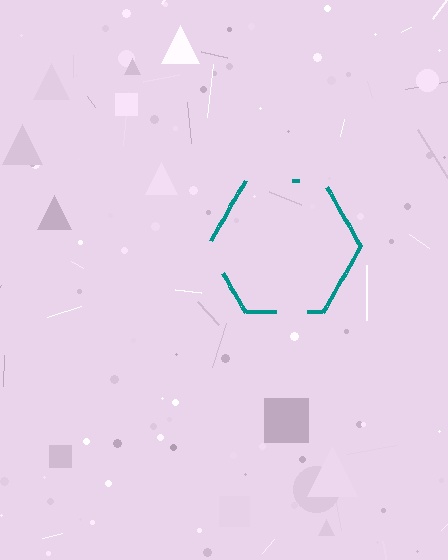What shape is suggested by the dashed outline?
The dashed outline suggests a hexagon.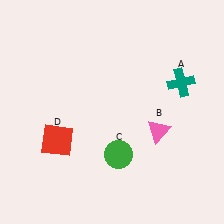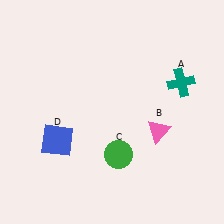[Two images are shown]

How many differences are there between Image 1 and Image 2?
There is 1 difference between the two images.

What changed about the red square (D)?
In Image 1, D is red. In Image 2, it changed to blue.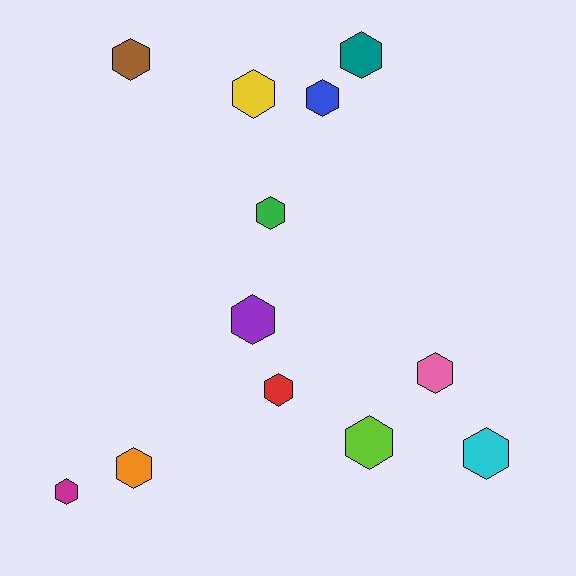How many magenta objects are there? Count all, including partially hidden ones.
There is 1 magenta object.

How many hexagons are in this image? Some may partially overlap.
There are 12 hexagons.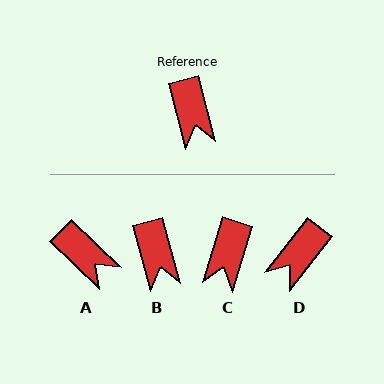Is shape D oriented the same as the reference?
No, it is off by about 53 degrees.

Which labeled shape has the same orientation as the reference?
B.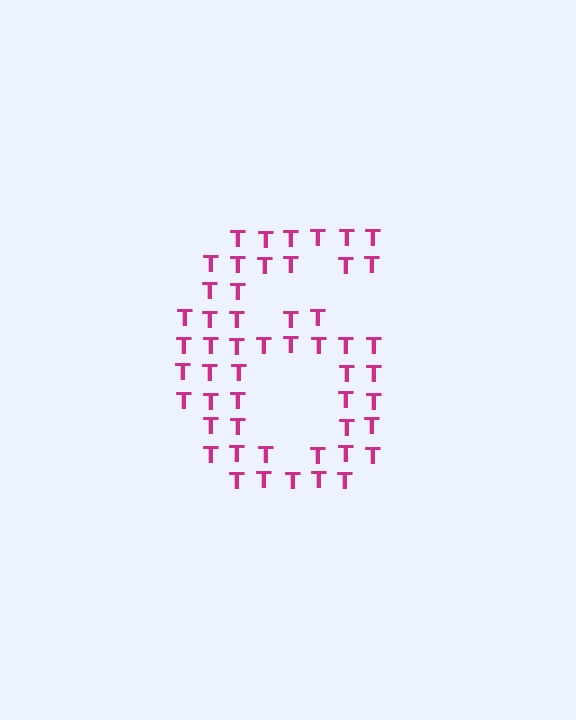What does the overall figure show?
The overall figure shows the digit 6.